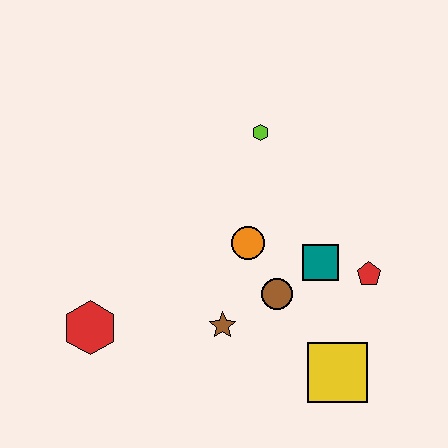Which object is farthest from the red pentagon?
The red hexagon is farthest from the red pentagon.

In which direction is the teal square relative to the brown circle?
The teal square is to the right of the brown circle.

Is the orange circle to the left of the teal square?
Yes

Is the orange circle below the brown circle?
No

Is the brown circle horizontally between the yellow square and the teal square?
No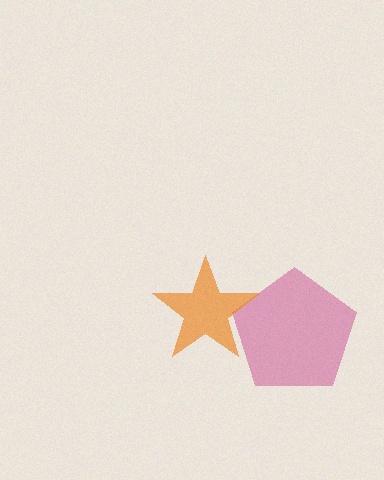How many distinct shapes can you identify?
There are 2 distinct shapes: a magenta pentagon, an orange star.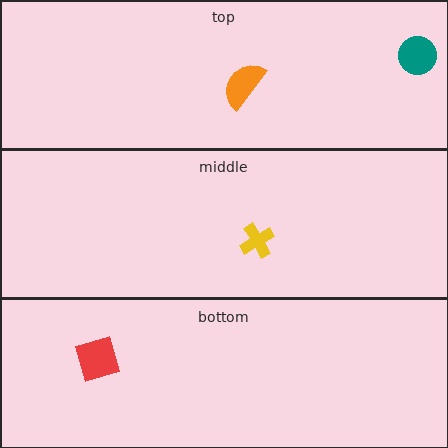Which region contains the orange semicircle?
The top region.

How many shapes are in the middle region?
1.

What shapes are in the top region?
The teal circle, the orange semicircle.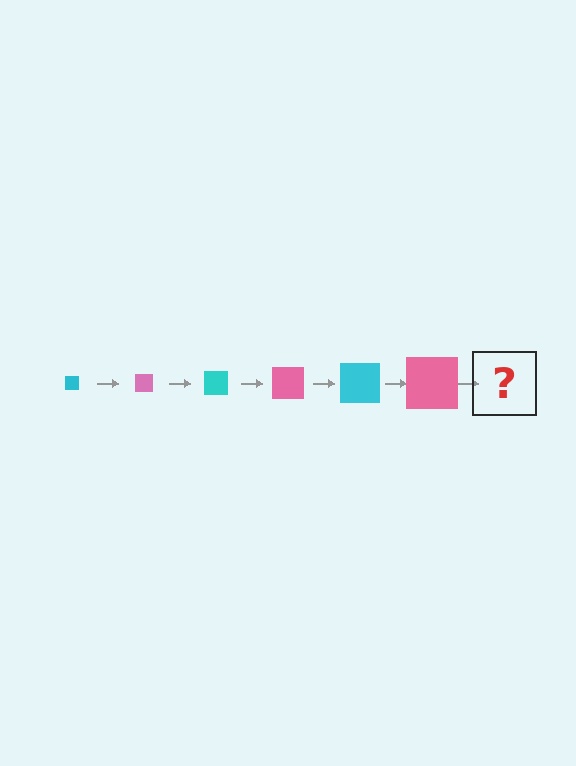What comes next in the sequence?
The next element should be a cyan square, larger than the previous one.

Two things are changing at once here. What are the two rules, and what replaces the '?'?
The two rules are that the square grows larger each step and the color cycles through cyan and pink. The '?' should be a cyan square, larger than the previous one.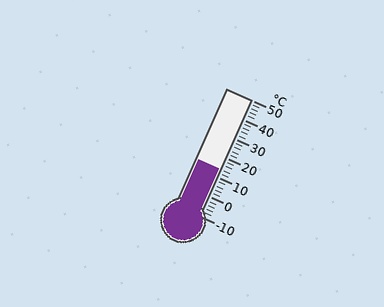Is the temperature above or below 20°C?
The temperature is below 20°C.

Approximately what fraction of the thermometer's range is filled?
The thermometer is filled to approximately 40% of its range.